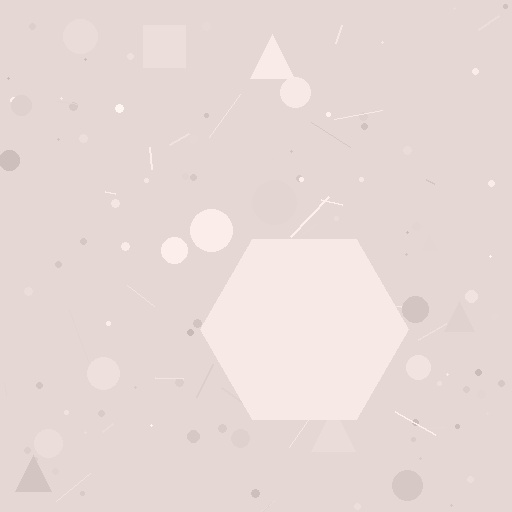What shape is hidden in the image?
A hexagon is hidden in the image.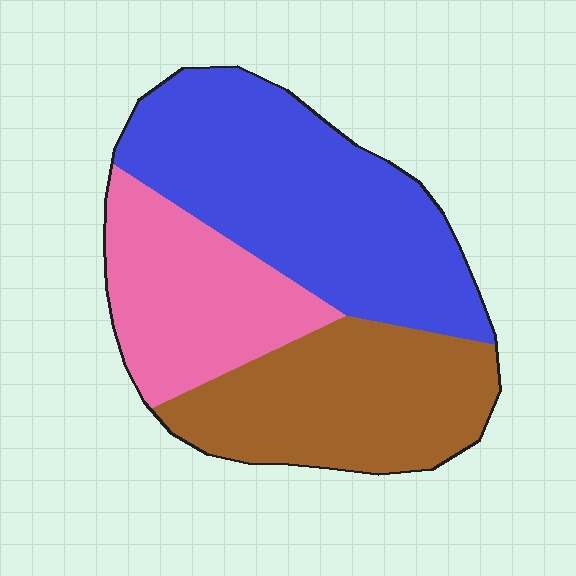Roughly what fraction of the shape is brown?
Brown covers about 30% of the shape.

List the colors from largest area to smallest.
From largest to smallest: blue, brown, pink.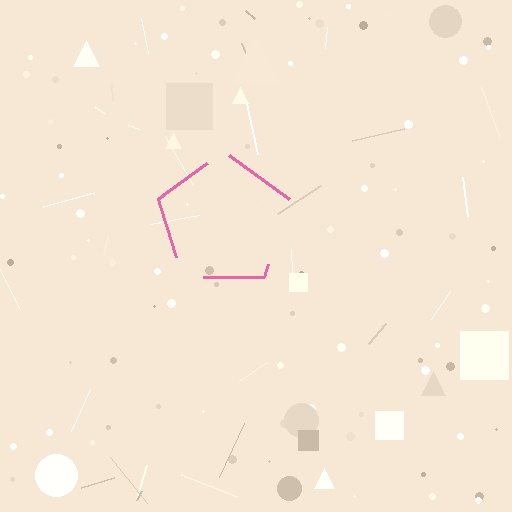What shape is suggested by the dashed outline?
The dashed outline suggests a pentagon.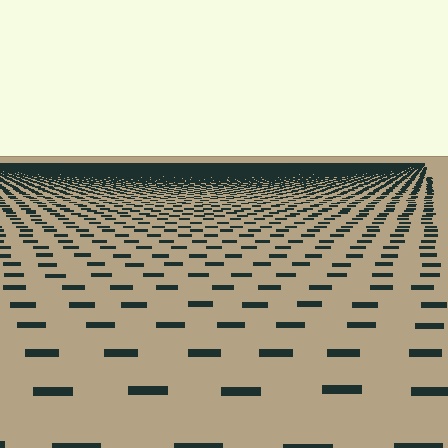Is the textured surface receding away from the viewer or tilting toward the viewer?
The surface is receding away from the viewer. Texture elements get smaller and denser toward the top.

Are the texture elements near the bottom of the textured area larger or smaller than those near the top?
Larger. Near the bottom, elements are closer to the viewer and appear at a bigger on-screen size.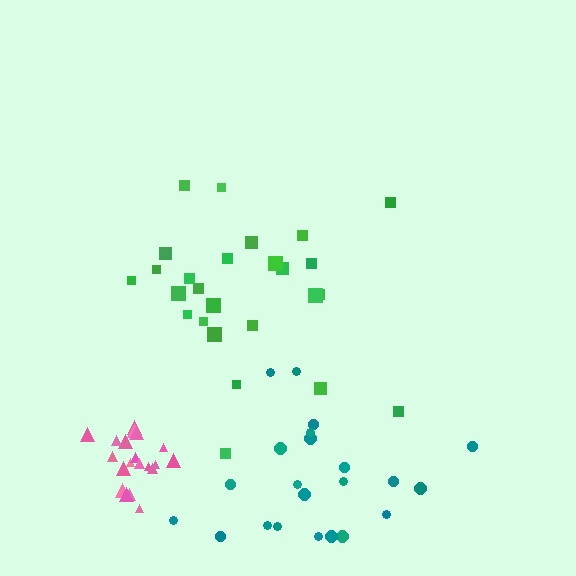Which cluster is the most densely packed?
Pink.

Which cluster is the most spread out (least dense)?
Teal.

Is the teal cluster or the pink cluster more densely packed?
Pink.